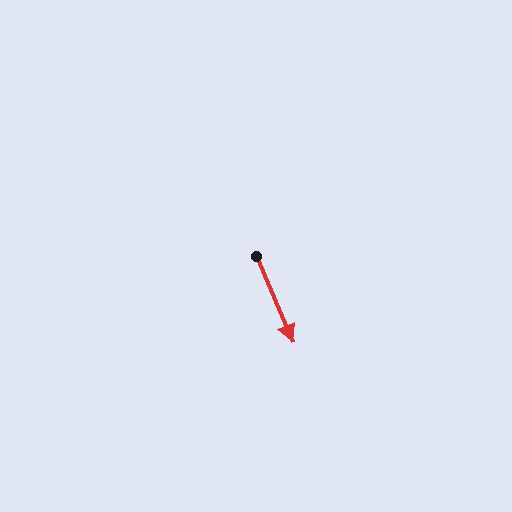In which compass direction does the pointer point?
Southeast.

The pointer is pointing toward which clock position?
Roughly 5 o'clock.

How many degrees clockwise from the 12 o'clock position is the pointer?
Approximately 157 degrees.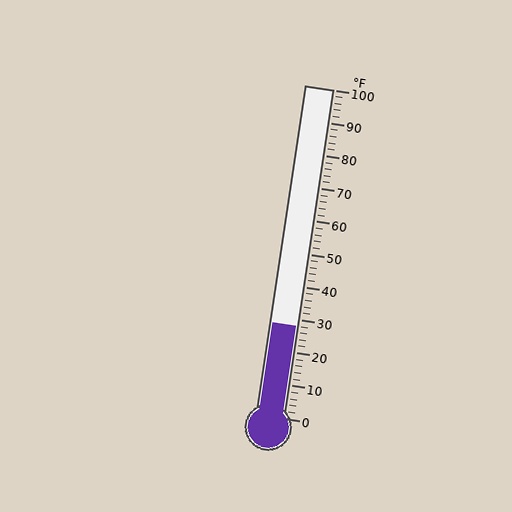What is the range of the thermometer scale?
The thermometer scale ranges from 0°F to 100°F.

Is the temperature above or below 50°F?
The temperature is below 50°F.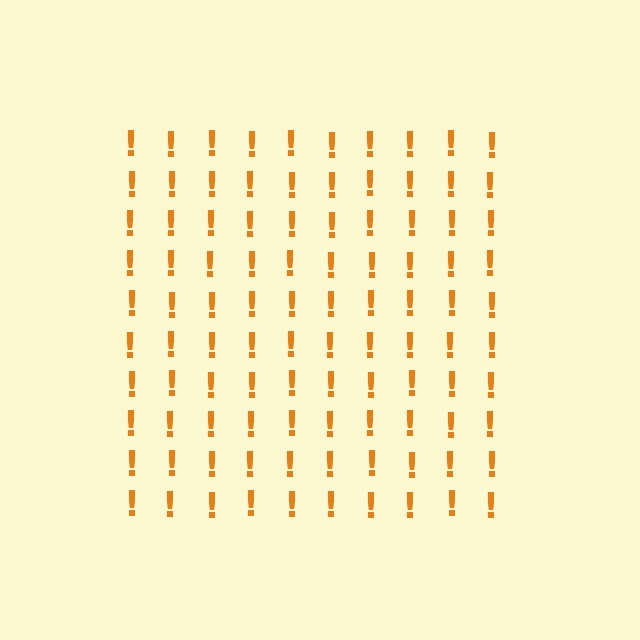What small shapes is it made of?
It is made of small exclamation marks.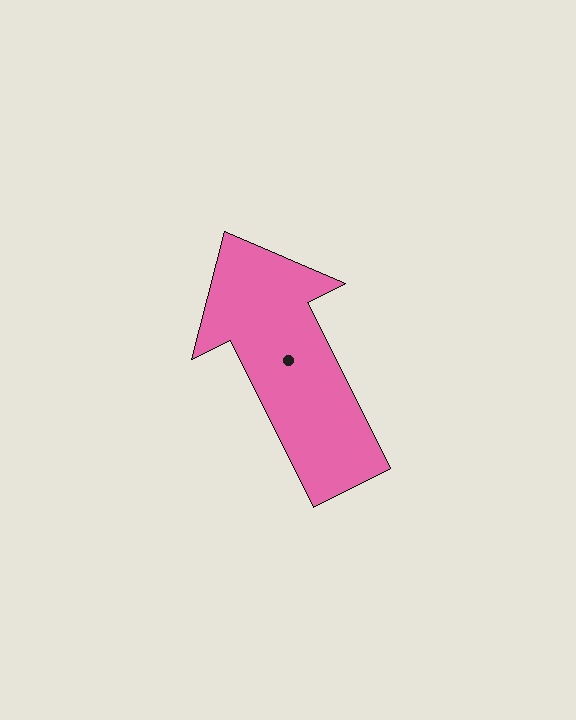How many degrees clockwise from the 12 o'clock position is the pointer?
Approximately 333 degrees.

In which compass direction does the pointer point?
Northwest.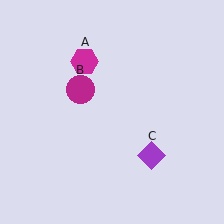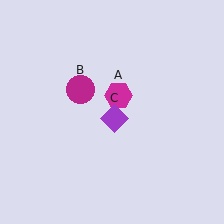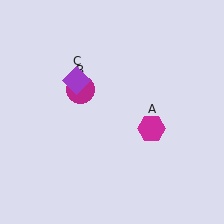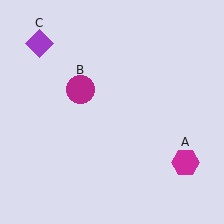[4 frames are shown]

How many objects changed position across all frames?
2 objects changed position: magenta hexagon (object A), purple diamond (object C).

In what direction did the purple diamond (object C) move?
The purple diamond (object C) moved up and to the left.